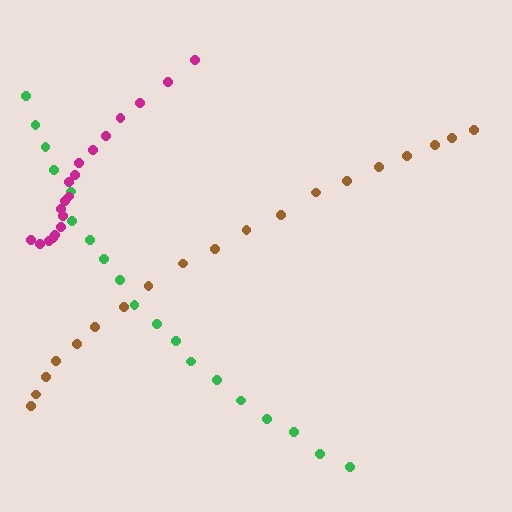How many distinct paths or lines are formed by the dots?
There are 3 distinct paths.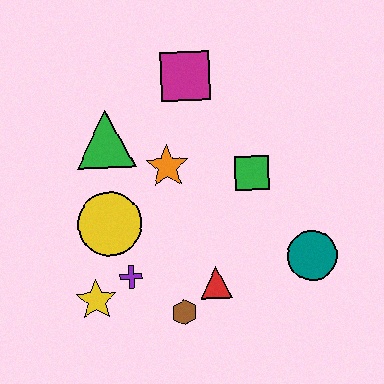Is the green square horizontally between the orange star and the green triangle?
No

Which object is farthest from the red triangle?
The magenta square is farthest from the red triangle.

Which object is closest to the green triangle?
The orange star is closest to the green triangle.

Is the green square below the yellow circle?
No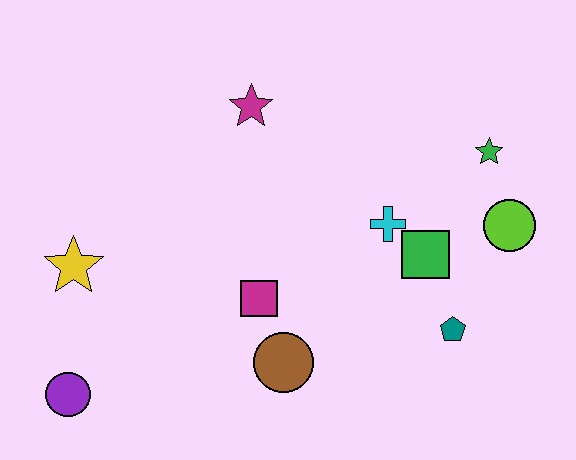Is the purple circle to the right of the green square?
No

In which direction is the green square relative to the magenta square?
The green square is to the right of the magenta square.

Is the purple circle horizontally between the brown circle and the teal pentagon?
No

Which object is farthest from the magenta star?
The purple circle is farthest from the magenta star.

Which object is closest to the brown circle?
The magenta square is closest to the brown circle.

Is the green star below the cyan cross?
No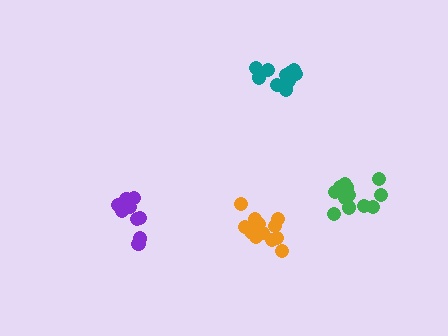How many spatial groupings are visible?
There are 4 spatial groupings.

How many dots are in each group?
Group 1: 14 dots, Group 2: 12 dots, Group 3: 10 dots, Group 4: 13 dots (49 total).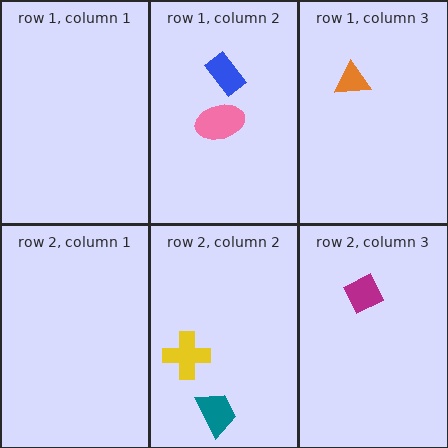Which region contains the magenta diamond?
The row 2, column 3 region.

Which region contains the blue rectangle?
The row 1, column 2 region.